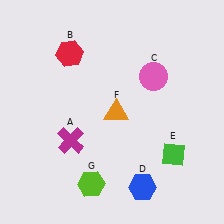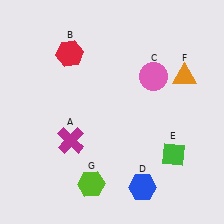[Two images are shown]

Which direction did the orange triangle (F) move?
The orange triangle (F) moved right.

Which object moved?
The orange triangle (F) moved right.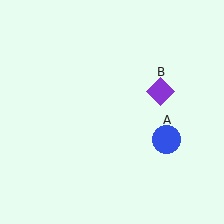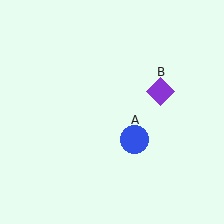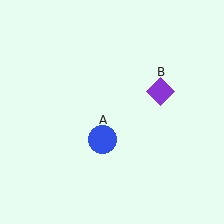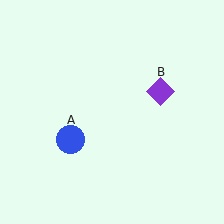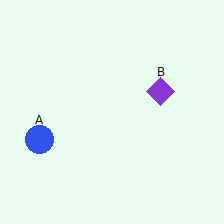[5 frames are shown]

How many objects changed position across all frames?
1 object changed position: blue circle (object A).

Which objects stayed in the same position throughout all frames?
Purple diamond (object B) remained stationary.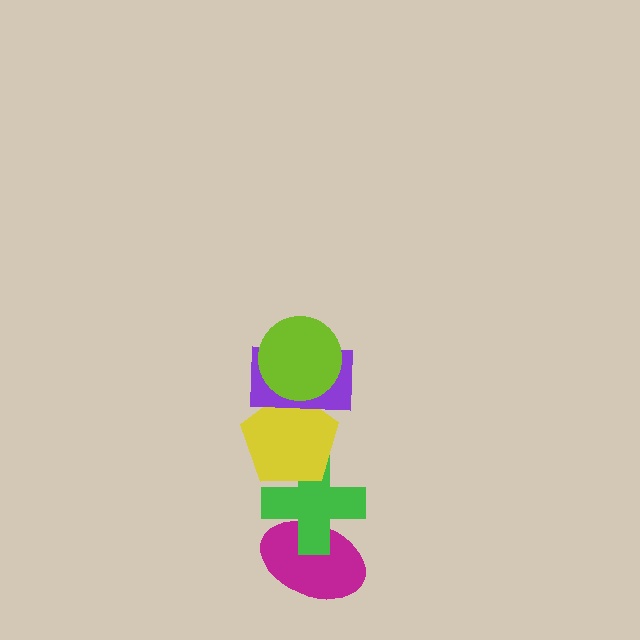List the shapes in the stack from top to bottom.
From top to bottom: the lime circle, the purple rectangle, the yellow pentagon, the green cross, the magenta ellipse.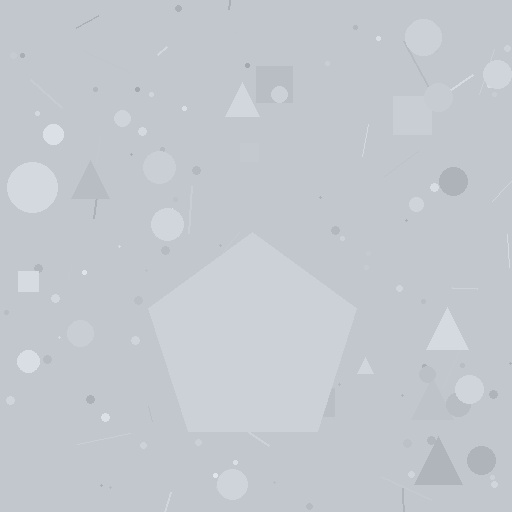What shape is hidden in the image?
A pentagon is hidden in the image.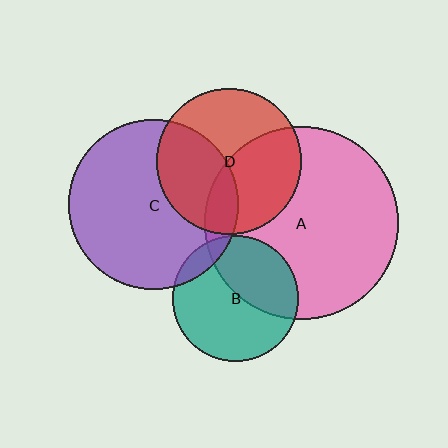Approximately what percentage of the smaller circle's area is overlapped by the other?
Approximately 40%.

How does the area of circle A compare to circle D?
Approximately 1.8 times.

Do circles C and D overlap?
Yes.